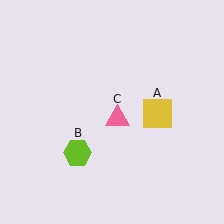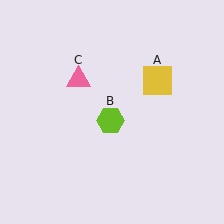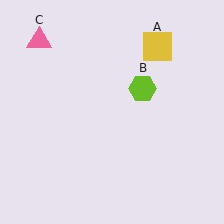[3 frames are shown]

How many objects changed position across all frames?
3 objects changed position: yellow square (object A), lime hexagon (object B), pink triangle (object C).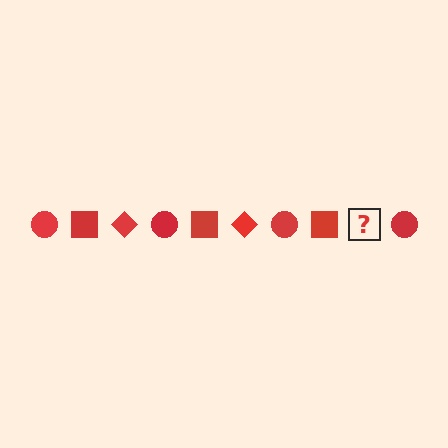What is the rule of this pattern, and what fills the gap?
The rule is that the pattern cycles through circle, square, diamond shapes in red. The gap should be filled with a red diamond.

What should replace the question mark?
The question mark should be replaced with a red diamond.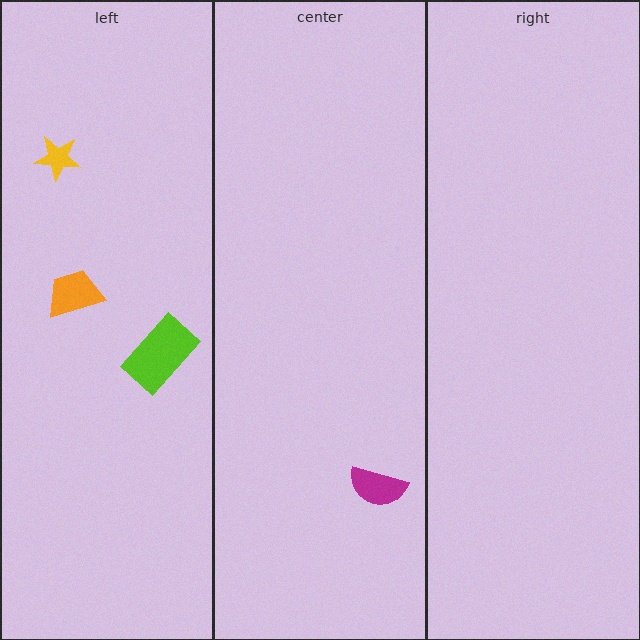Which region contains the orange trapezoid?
The left region.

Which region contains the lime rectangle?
The left region.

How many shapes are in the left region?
3.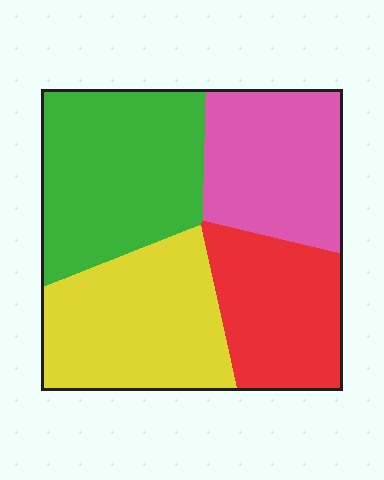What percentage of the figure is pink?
Pink covers 23% of the figure.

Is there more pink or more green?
Green.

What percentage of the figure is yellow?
Yellow takes up between a sixth and a third of the figure.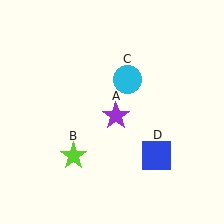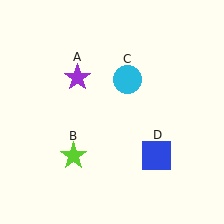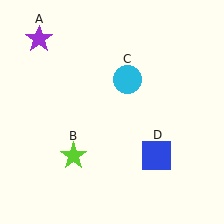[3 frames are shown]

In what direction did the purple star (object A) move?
The purple star (object A) moved up and to the left.